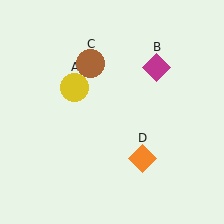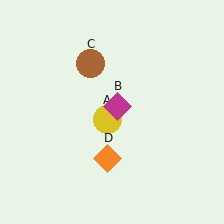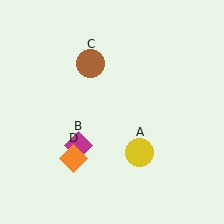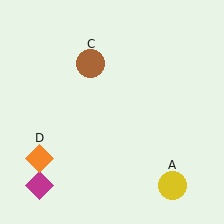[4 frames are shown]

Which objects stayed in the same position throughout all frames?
Brown circle (object C) remained stationary.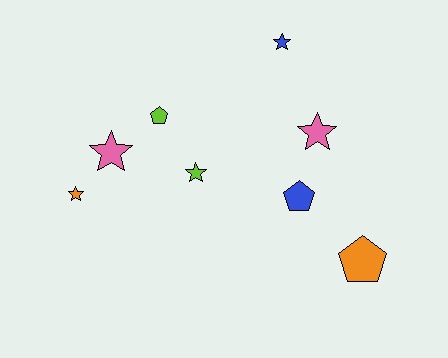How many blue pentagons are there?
There is 1 blue pentagon.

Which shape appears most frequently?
Star, with 5 objects.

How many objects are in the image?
There are 8 objects.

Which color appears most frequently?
Lime, with 2 objects.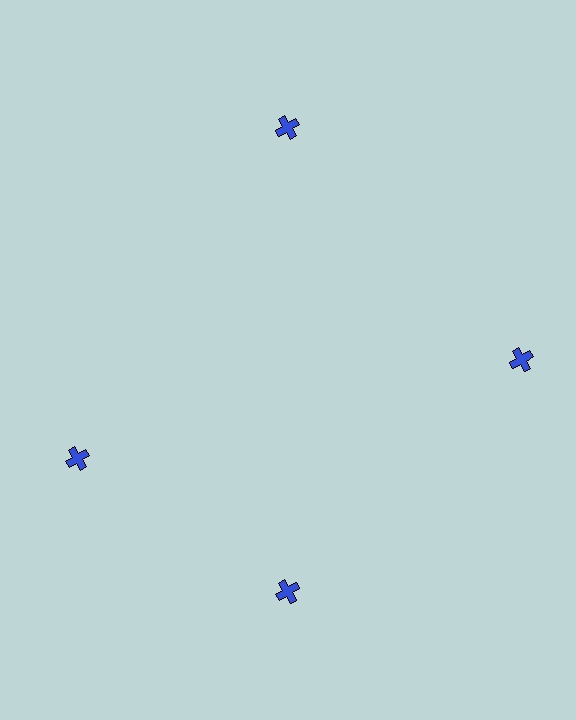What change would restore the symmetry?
The symmetry would be restored by rotating it back into even spacing with its neighbors so that all 4 crosses sit at equal angles and equal distance from the center.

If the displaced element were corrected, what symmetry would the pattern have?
It would have 4-fold rotational symmetry — the pattern would map onto itself every 90 degrees.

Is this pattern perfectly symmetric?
No. The 4 blue crosses are arranged in a ring, but one element near the 9 o'clock position is rotated out of alignment along the ring, breaking the 4-fold rotational symmetry.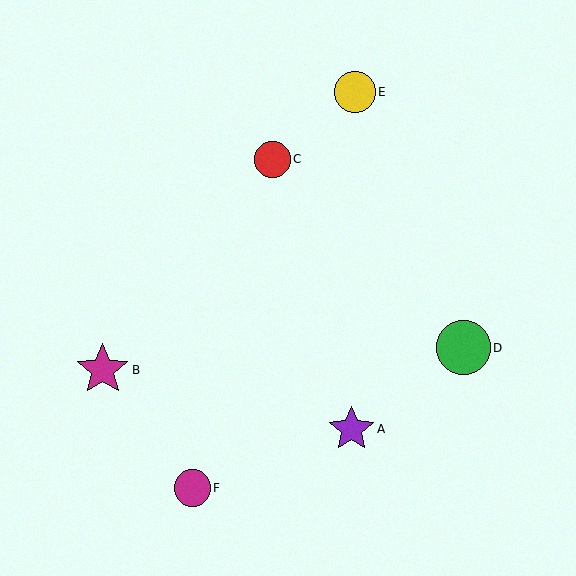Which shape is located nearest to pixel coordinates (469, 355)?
The green circle (labeled D) at (463, 348) is nearest to that location.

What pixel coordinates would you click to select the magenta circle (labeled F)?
Click at (192, 488) to select the magenta circle F.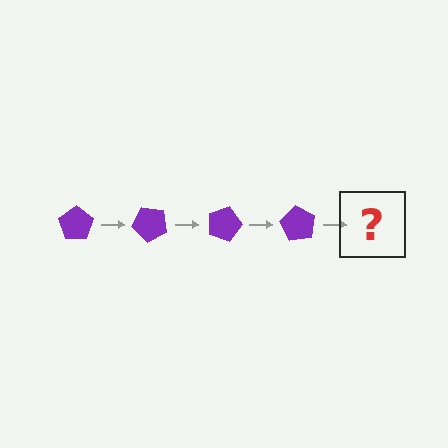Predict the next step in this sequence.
The next step is a purple pentagon rotated 180 degrees.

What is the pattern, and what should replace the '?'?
The pattern is that the pentagon rotates 45 degrees each step. The '?' should be a purple pentagon rotated 180 degrees.